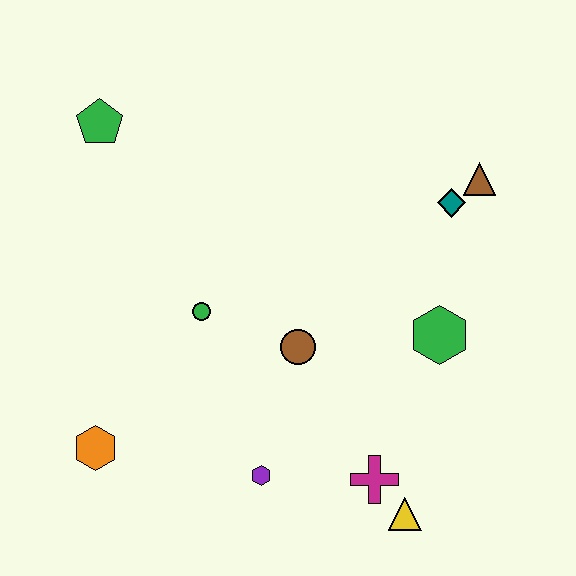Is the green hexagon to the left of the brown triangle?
Yes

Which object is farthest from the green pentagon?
The yellow triangle is farthest from the green pentagon.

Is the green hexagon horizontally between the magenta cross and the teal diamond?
Yes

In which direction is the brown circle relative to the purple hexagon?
The brown circle is above the purple hexagon.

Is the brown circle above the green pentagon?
No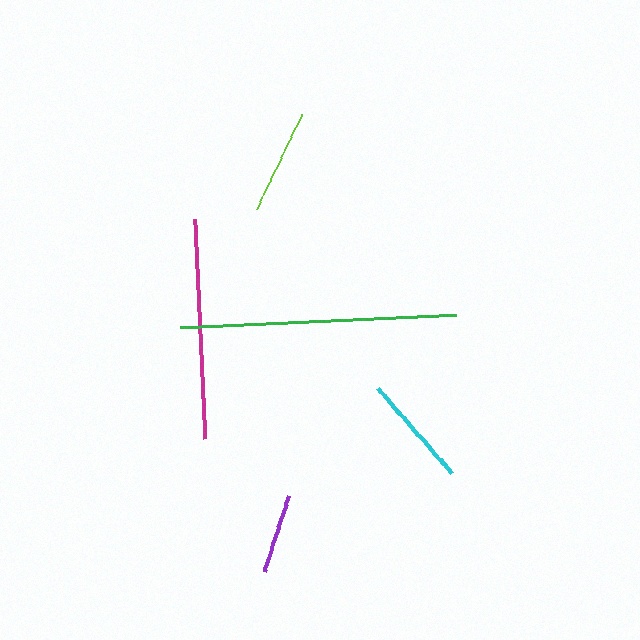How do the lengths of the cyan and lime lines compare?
The cyan and lime lines are approximately the same length.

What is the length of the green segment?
The green segment is approximately 276 pixels long.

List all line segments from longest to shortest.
From longest to shortest: green, magenta, cyan, lime, purple.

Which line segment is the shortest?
The purple line is the shortest at approximately 80 pixels.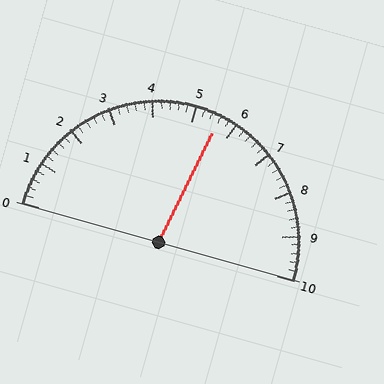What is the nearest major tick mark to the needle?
The nearest major tick mark is 6.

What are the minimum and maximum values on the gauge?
The gauge ranges from 0 to 10.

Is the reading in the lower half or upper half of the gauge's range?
The reading is in the upper half of the range (0 to 10).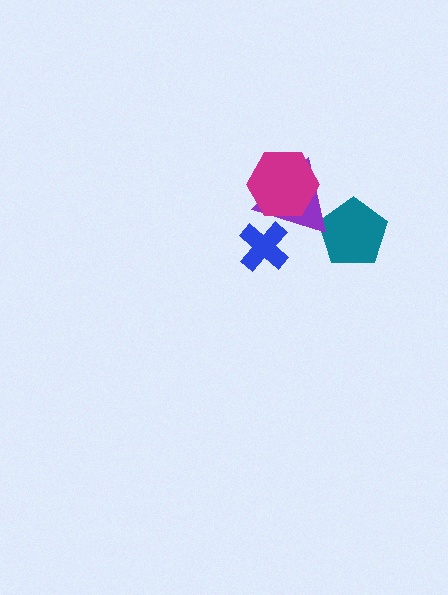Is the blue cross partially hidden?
Yes, it is partially covered by another shape.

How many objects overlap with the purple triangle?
3 objects overlap with the purple triangle.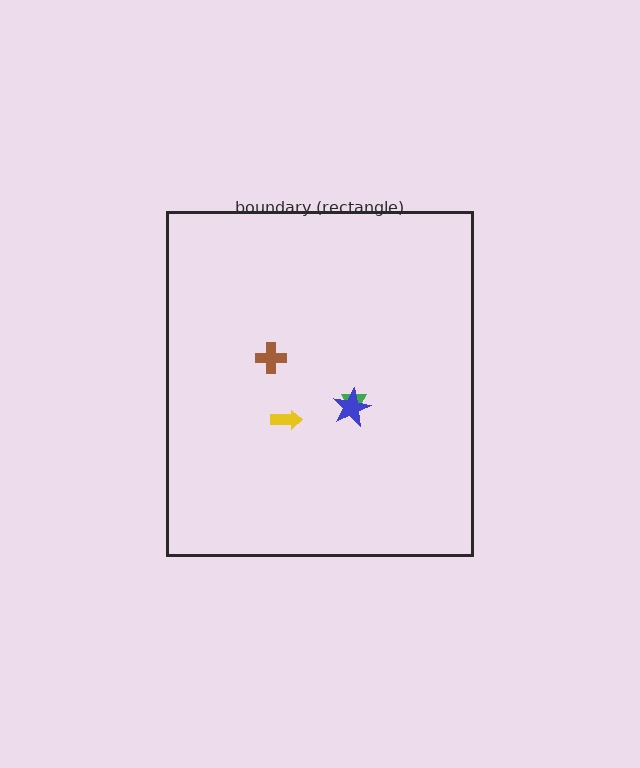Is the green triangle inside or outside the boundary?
Inside.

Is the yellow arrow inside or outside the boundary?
Inside.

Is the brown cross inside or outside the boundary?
Inside.